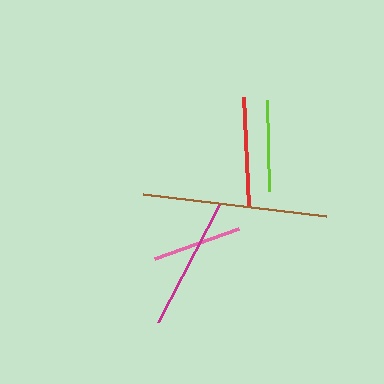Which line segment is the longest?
The brown line is the longest at approximately 184 pixels.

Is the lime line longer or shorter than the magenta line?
The magenta line is longer than the lime line.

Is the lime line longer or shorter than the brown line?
The brown line is longer than the lime line.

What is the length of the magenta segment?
The magenta segment is approximately 133 pixels long.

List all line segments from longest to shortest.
From longest to shortest: brown, magenta, red, lime, pink.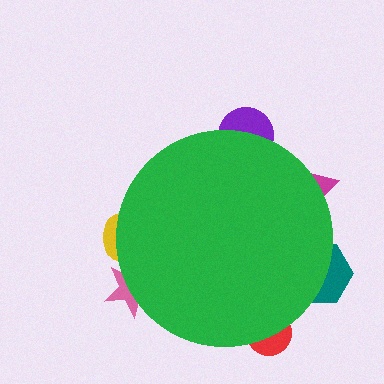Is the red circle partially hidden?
Yes, the red circle is partially hidden behind the green circle.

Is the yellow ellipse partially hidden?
Yes, the yellow ellipse is partially hidden behind the green circle.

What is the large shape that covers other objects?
A green circle.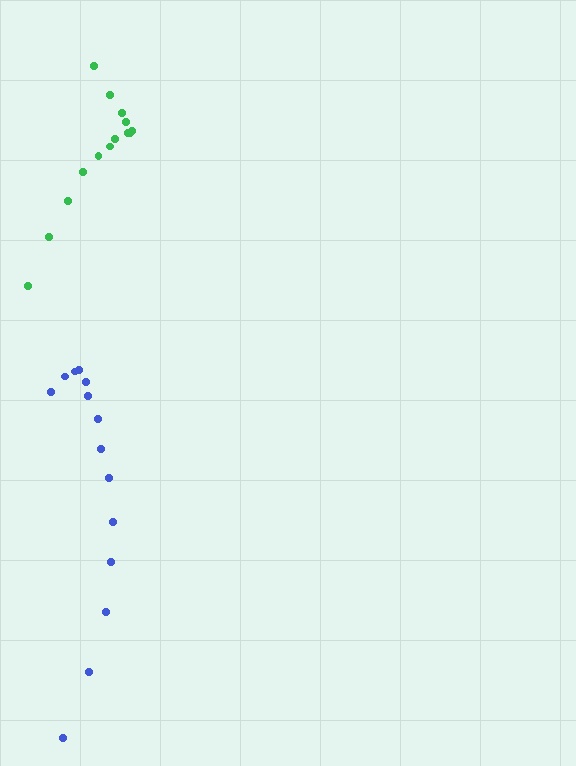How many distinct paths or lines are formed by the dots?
There are 2 distinct paths.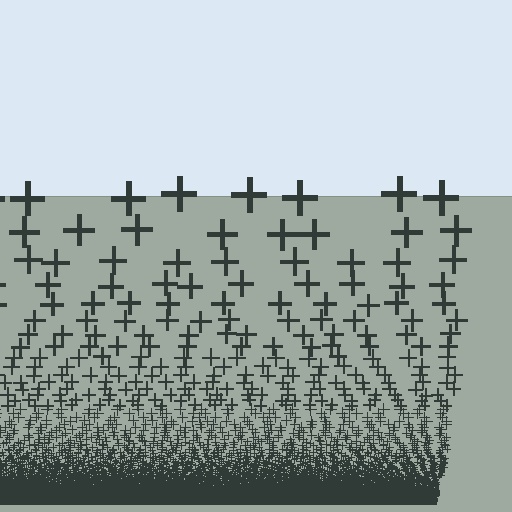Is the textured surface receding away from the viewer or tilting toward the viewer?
The surface appears to tilt toward the viewer. Texture elements get larger and sparser toward the top.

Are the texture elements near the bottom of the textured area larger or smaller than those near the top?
Smaller. The gradient is inverted — elements near the bottom are smaller and denser.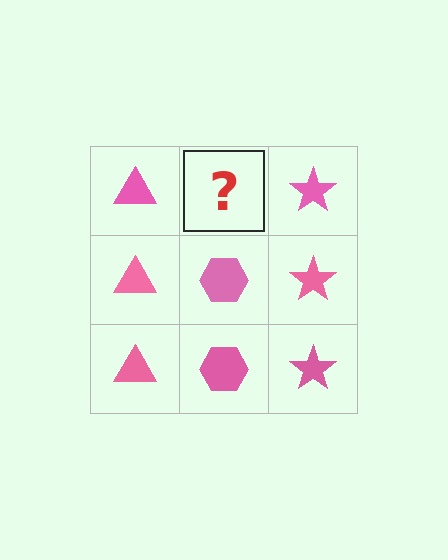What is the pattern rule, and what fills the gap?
The rule is that each column has a consistent shape. The gap should be filled with a pink hexagon.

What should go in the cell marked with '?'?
The missing cell should contain a pink hexagon.